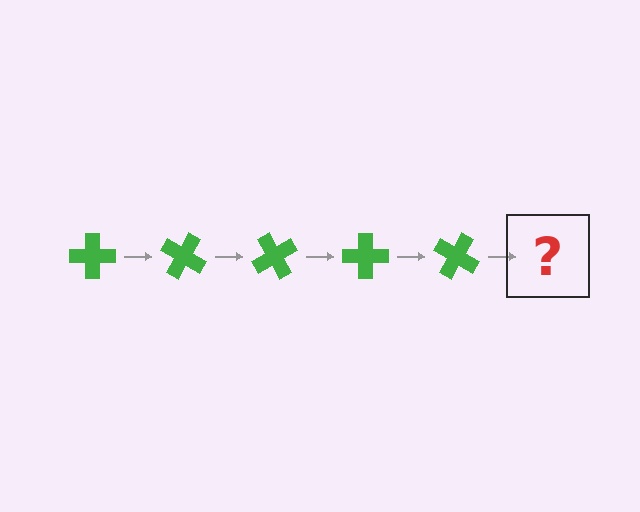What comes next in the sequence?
The next element should be a green cross rotated 150 degrees.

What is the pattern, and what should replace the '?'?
The pattern is that the cross rotates 30 degrees each step. The '?' should be a green cross rotated 150 degrees.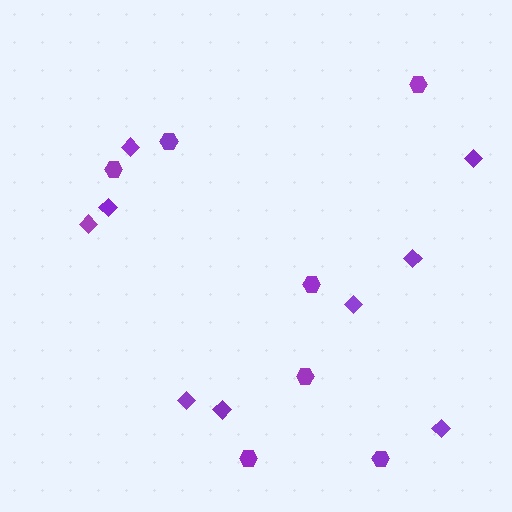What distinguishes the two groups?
There are 2 groups: one group of diamonds (9) and one group of hexagons (7).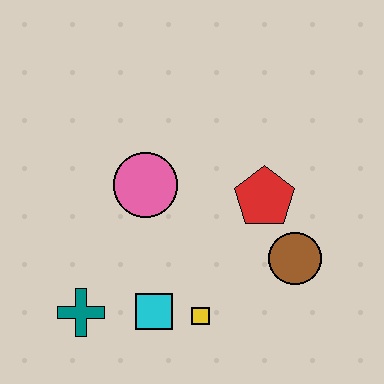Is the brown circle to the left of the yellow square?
No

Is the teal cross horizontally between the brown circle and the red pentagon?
No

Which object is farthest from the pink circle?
The brown circle is farthest from the pink circle.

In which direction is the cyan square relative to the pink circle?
The cyan square is below the pink circle.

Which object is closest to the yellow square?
The cyan square is closest to the yellow square.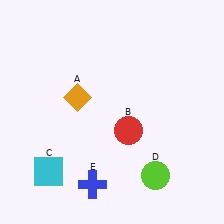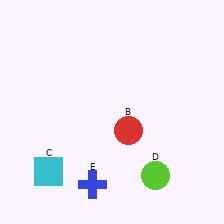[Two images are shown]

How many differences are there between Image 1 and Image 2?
There is 1 difference between the two images.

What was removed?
The orange diamond (A) was removed in Image 2.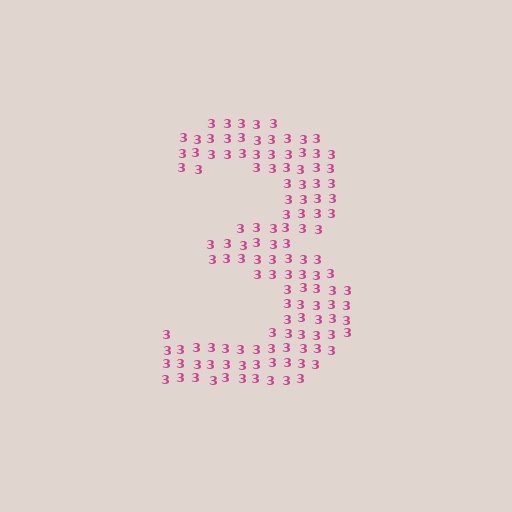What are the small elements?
The small elements are digit 3's.